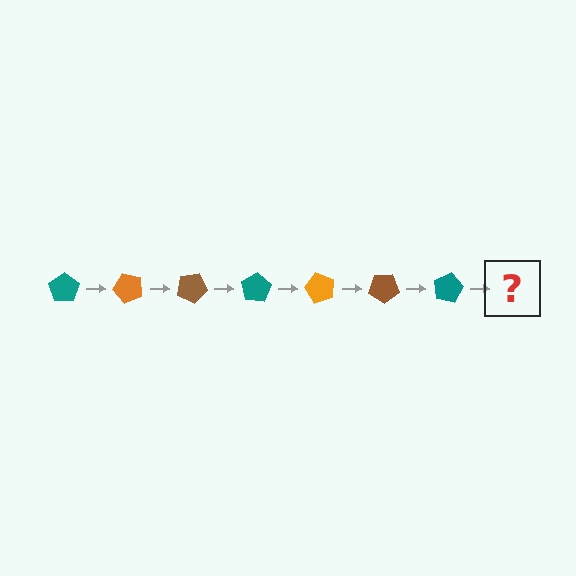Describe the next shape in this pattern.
It should be an orange pentagon, rotated 350 degrees from the start.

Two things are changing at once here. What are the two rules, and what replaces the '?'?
The two rules are that it rotates 50 degrees each step and the color cycles through teal, orange, and brown. The '?' should be an orange pentagon, rotated 350 degrees from the start.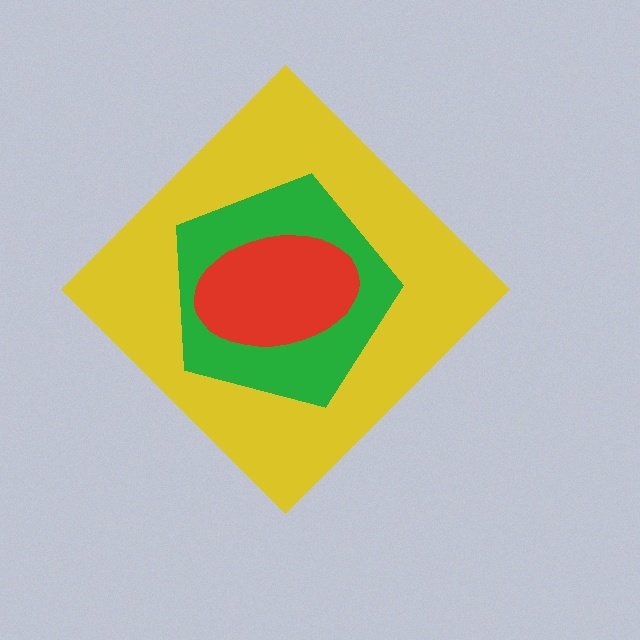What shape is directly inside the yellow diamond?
The green pentagon.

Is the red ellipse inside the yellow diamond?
Yes.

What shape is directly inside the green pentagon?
The red ellipse.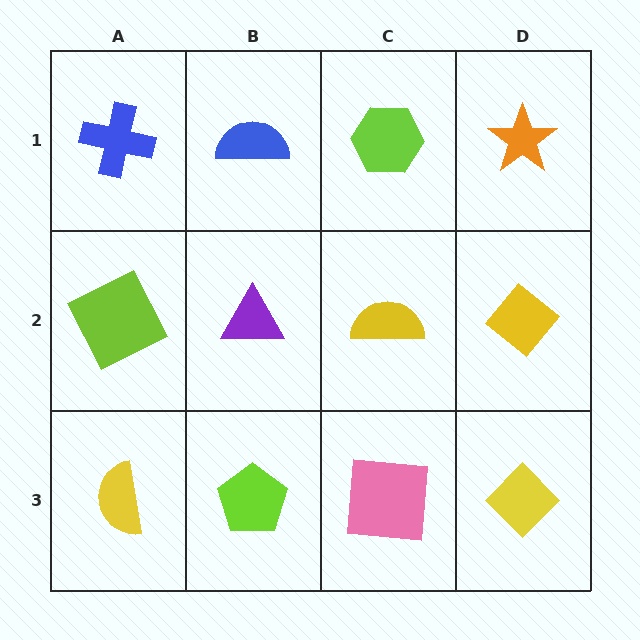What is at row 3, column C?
A pink square.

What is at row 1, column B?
A blue semicircle.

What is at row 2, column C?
A yellow semicircle.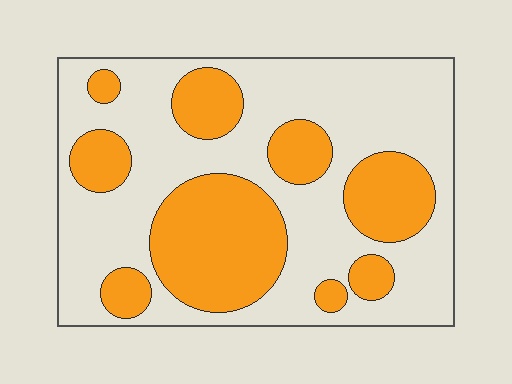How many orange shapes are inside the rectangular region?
9.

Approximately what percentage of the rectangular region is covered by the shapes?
Approximately 35%.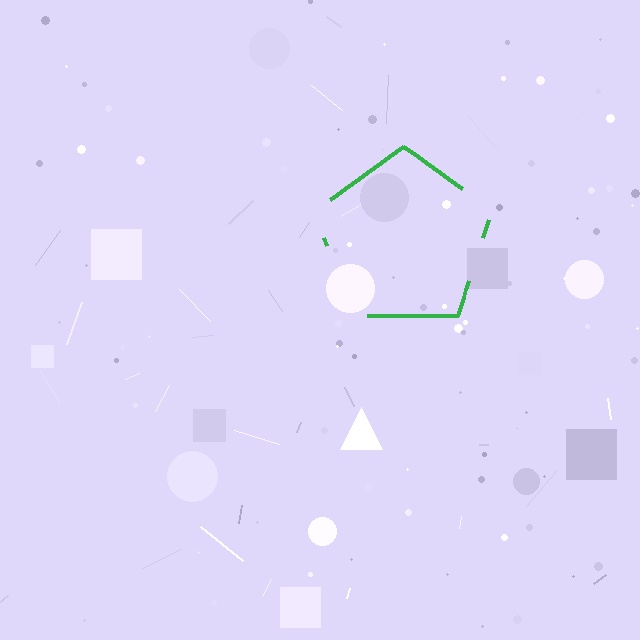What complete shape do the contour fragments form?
The contour fragments form a pentagon.